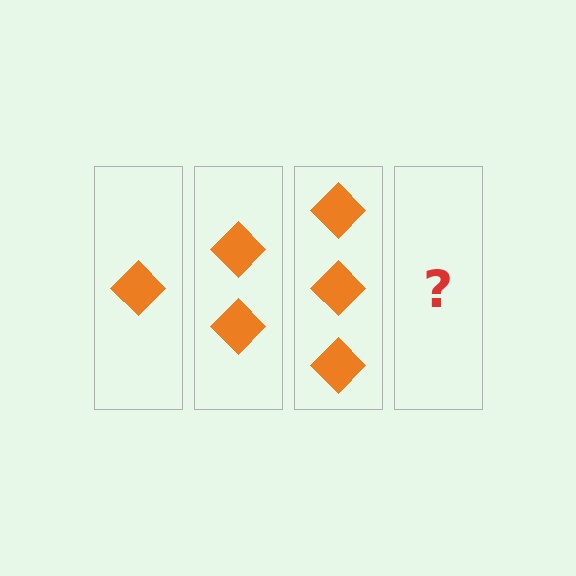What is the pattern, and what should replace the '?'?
The pattern is that each step adds one more diamond. The '?' should be 4 diamonds.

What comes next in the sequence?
The next element should be 4 diamonds.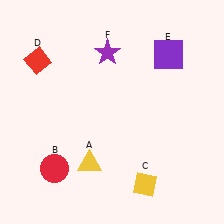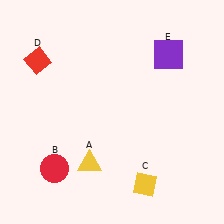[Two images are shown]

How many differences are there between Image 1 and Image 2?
There is 1 difference between the two images.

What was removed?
The purple star (F) was removed in Image 2.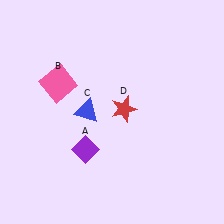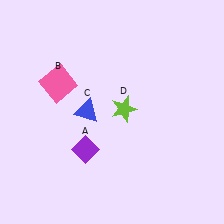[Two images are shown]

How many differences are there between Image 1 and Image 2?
There is 1 difference between the two images.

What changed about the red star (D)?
In Image 1, D is red. In Image 2, it changed to lime.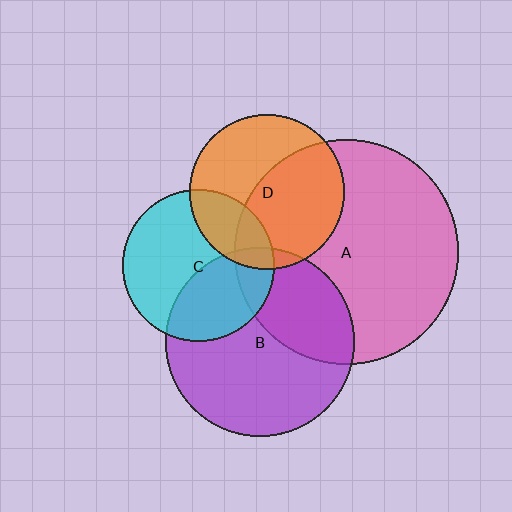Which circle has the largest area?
Circle A (pink).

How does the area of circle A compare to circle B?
Approximately 1.4 times.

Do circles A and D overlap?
Yes.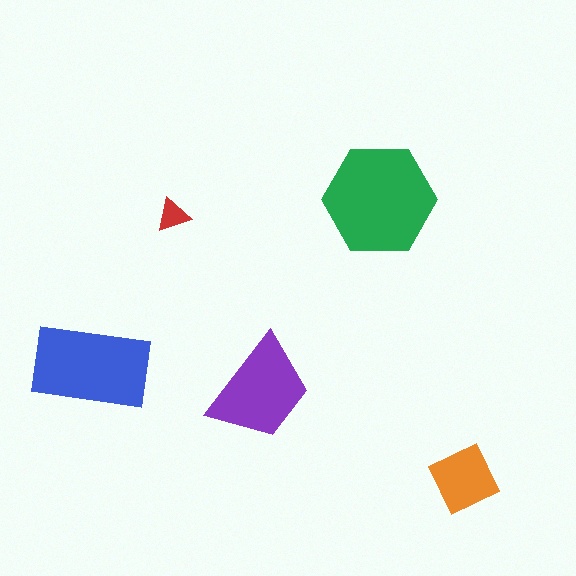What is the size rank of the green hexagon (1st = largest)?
1st.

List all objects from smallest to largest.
The red triangle, the orange square, the purple trapezoid, the blue rectangle, the green hexagon.